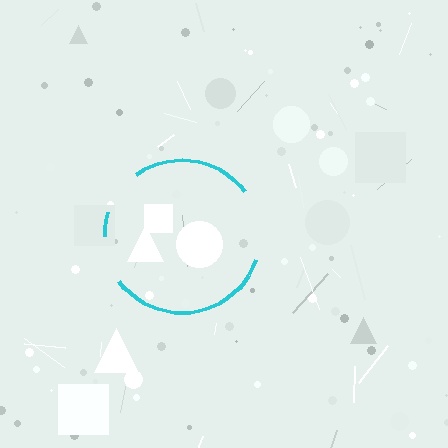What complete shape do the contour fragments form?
The contour fragments form a circle.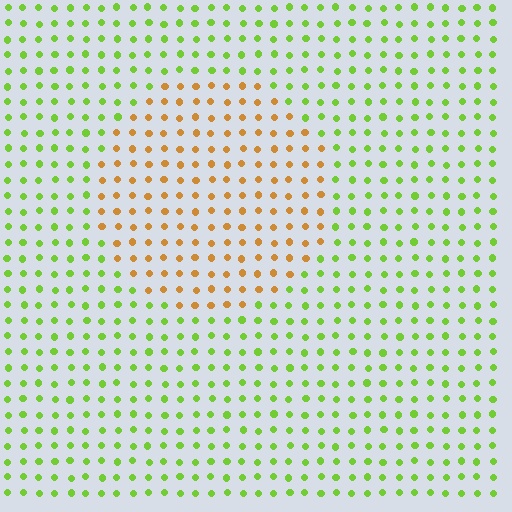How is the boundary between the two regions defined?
The boundary is defined purely by a slight shift in hue (about 61 degrees). Spacing, size, and orientation are identical on both sides.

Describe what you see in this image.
The image is filled with small lime elements in a uniform arrangement. A circle-shaped region is visible where the elements are tinted to a slightly different hue, forming a subtle color boundary.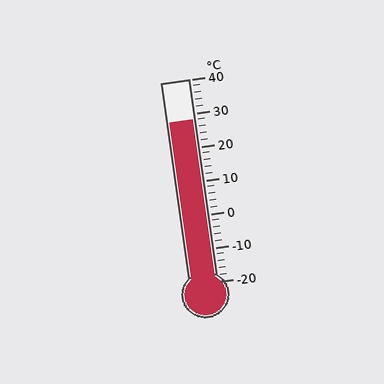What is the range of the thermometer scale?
The thermometer scale ranges from -20°C to 40°C.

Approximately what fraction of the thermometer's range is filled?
The thermometer is filled to approximately 80% of its range.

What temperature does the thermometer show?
The thermometer shows approximately 28°C.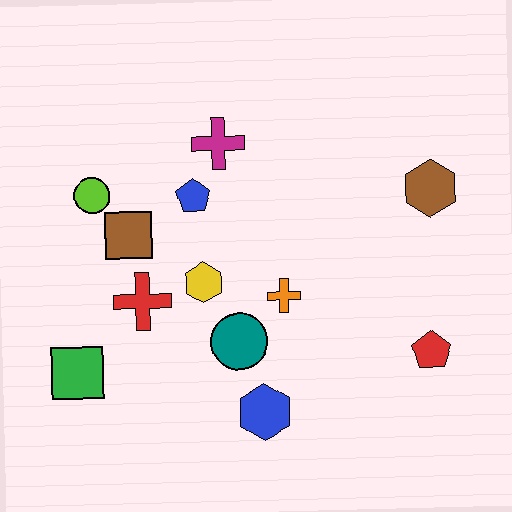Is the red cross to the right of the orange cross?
No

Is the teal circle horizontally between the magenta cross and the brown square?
No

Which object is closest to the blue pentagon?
The magenta cross is closest to the blue pentagon.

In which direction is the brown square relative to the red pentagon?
The brown square is to the left of the red pentagon.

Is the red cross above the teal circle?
Yes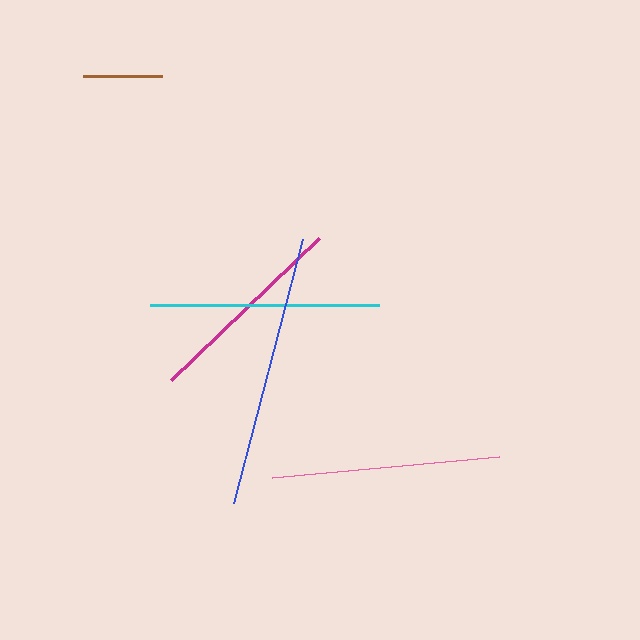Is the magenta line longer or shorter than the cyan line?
The cyan line is longer than the magenta line.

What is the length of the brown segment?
The brown segment is approximately 79 pixels long.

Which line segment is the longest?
The blue line is the longest at approximately 272 pixels.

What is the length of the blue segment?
The blue segment is approximately 272 pixels long.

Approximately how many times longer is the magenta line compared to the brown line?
The magenta line is approximately 2.6 times the length of the brown line.